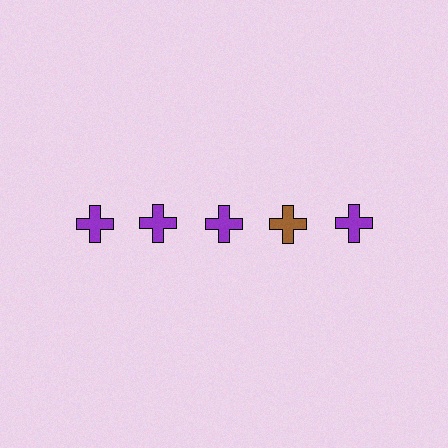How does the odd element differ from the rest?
It has a different color: brown instead of purple.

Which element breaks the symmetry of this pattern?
The brown cross in the top row, second from right column breaks the symmetry. All other shapes are purple crosses.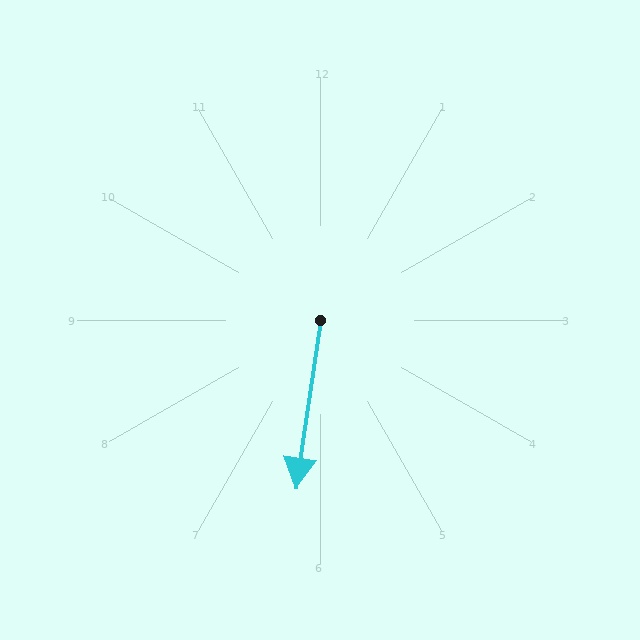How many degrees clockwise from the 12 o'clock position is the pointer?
Approximately 188 degrees.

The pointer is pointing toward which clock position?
Roughly 6 o'clock.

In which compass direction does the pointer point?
South.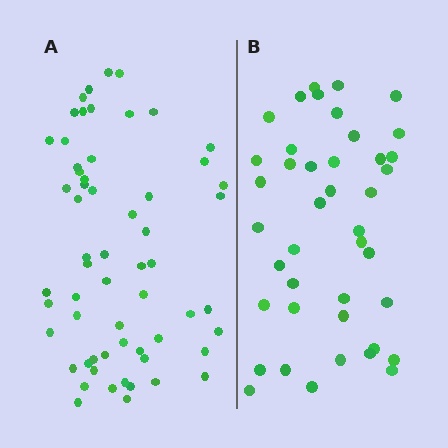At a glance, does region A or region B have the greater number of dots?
Region A (the left region) has more dots.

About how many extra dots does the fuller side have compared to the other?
Region A has approximately 20 more dots than region B.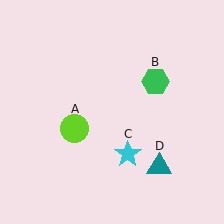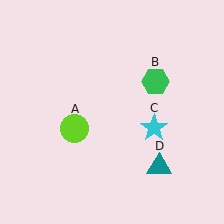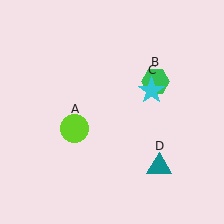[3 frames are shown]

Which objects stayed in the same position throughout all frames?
Lime circle (object A) and green hexagon (object B) and teal triangle (object D) remained stationary.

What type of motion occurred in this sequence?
The cyan star (object C) rotated counterclockwise around the center of the scene.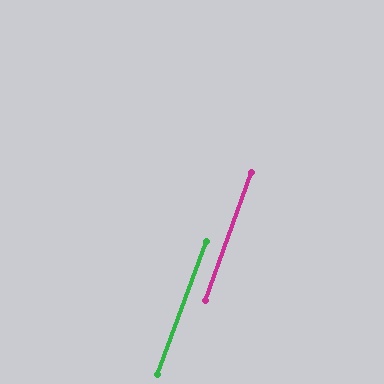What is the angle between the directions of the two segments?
Approximately 1 degree.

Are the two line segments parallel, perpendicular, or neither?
Parallel — their directions differ by only 0.6°.